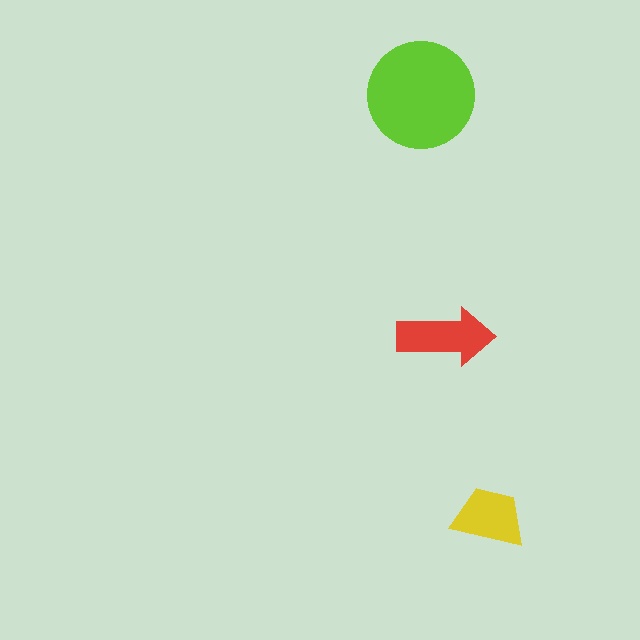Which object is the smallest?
The yellow trapezoid.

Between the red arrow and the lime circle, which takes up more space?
The lime circle.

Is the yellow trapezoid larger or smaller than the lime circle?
Smaller.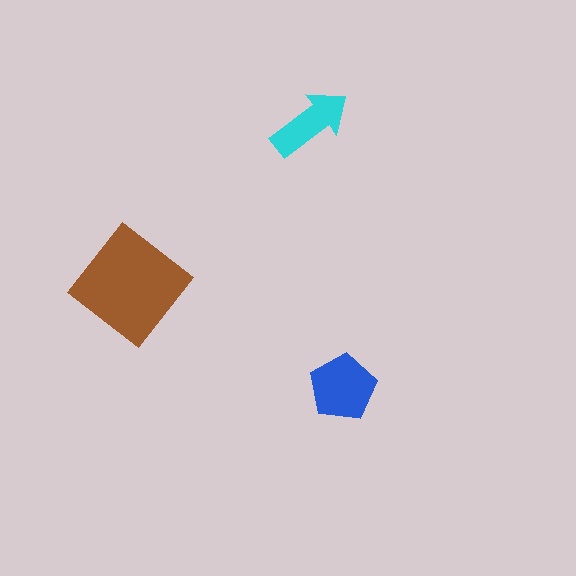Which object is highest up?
The cyan arrow is topmost.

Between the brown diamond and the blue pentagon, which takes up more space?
The brown diamond.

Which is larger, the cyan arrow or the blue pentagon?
The blue pentagon.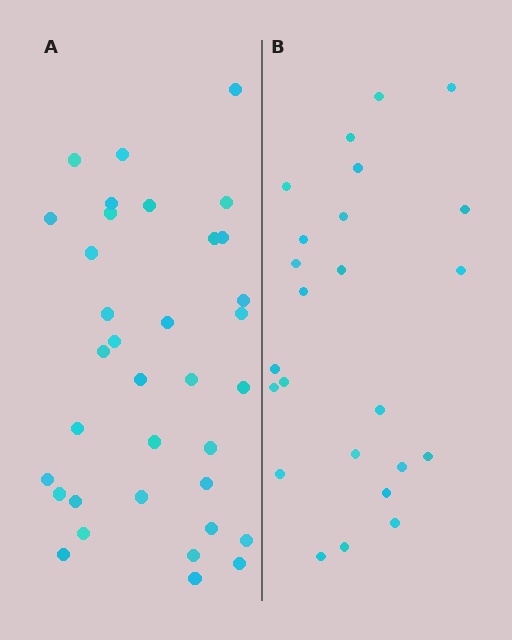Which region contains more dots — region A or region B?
Region A (the left region) has more dots.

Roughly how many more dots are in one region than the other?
Region A has roughly 12 or so more dots than region B.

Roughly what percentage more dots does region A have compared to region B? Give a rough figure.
About 45% more.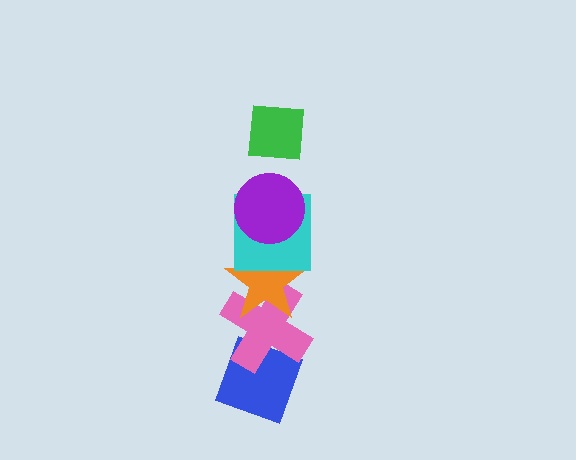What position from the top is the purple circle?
The purple circle is 2nd from the top.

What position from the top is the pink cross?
The pink cross is 5th from the top.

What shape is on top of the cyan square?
The purple circle is on top of the cyan square.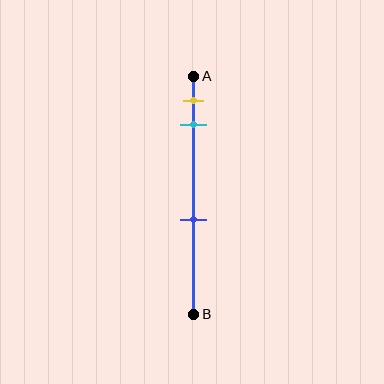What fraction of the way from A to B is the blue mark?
The blue mark is approximately 60% (0.6) of the way from A to B.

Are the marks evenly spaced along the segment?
No, the marks are not evenly spaced.